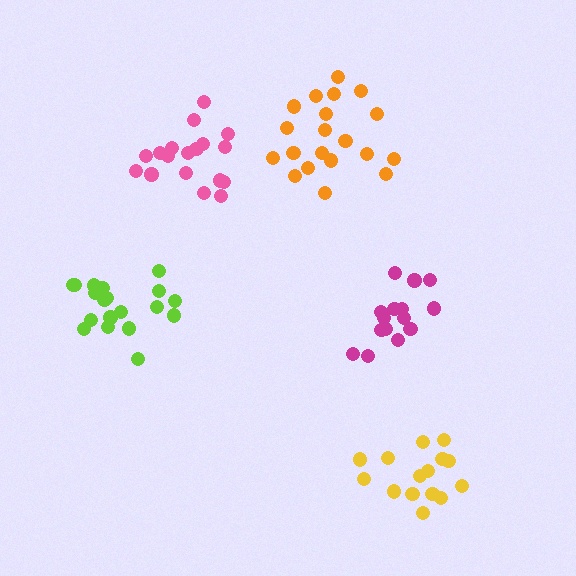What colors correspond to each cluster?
The clusters are colored: yellow, pink, lime, orange, magenta.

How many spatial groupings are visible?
There are 5 spatial groupings.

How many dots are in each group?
Group 1: 15 dots, Group 2: 18 dots, Group 3: 19 dots, Group 4: 20 dots, Group 5: 15 dots (87 total).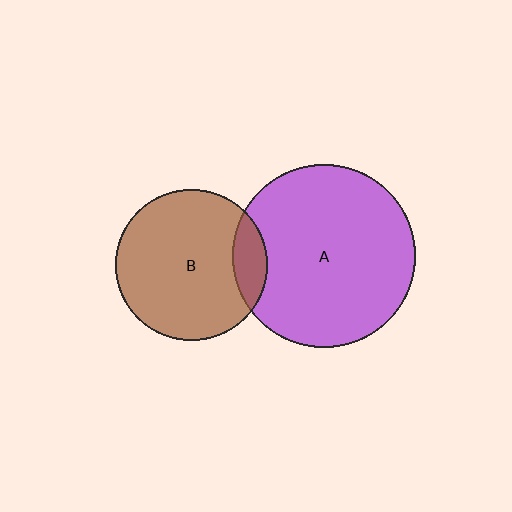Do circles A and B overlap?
Yes.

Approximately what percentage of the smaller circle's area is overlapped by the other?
Approximately 15%.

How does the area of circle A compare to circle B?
Approximately 1.4 times.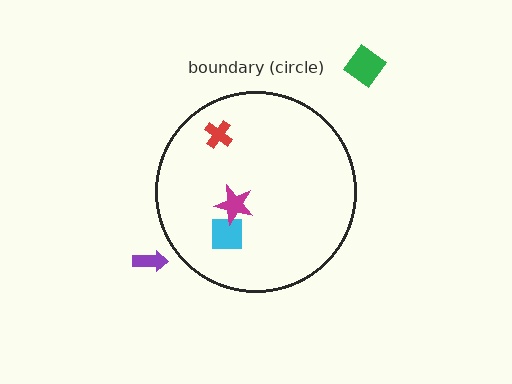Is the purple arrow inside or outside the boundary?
Outside.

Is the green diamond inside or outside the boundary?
Outside.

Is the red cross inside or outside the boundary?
Inside.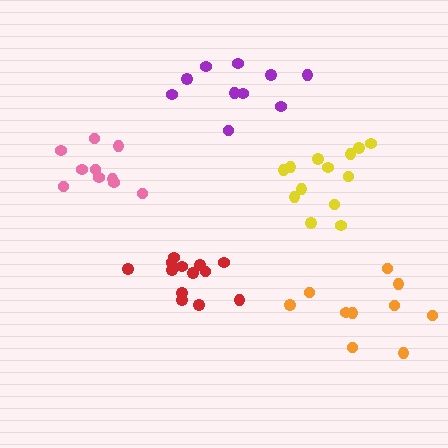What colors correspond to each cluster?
The clusters are colored: yellow, orange, red, purple, pink.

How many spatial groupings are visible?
There are 5 spatial groupings.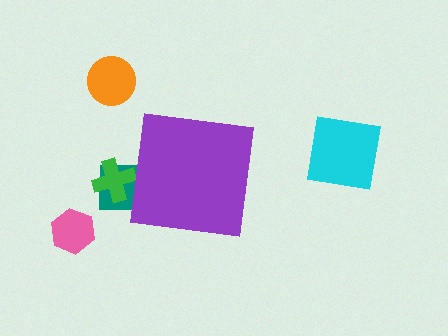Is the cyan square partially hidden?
No, the cyan square is fully visible.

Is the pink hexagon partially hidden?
No, the pink hexagon is fully visible.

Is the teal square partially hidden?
Yes, the teal square is partially hidden behind the purple square.